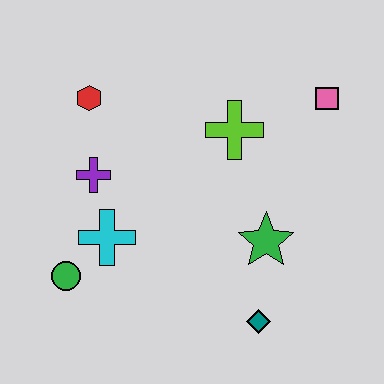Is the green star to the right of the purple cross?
Yes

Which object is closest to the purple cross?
The cyan cross is closest to the purple cross.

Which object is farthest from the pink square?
The green circle is farthest from the pink square.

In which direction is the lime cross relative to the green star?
The lime cross is above the green star.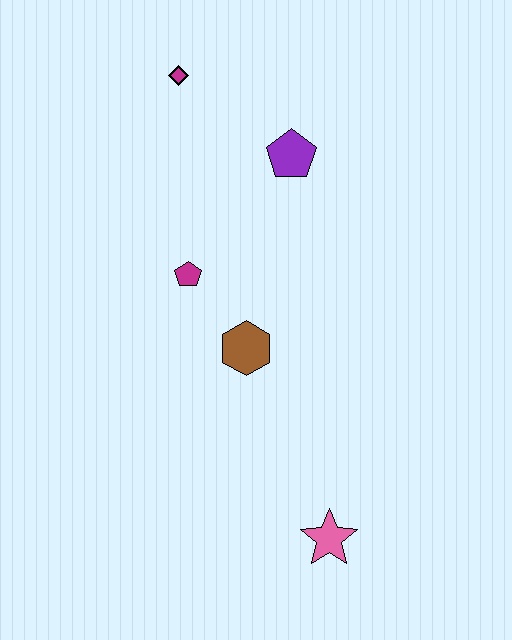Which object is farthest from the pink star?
The magenta diamond is farthest from the pink star.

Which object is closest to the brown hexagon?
The magenta pentagon is closest to the brown hexagon.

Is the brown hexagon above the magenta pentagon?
No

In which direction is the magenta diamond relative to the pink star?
The magenta diamond is above the pink star.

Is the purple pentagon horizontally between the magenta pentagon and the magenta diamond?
No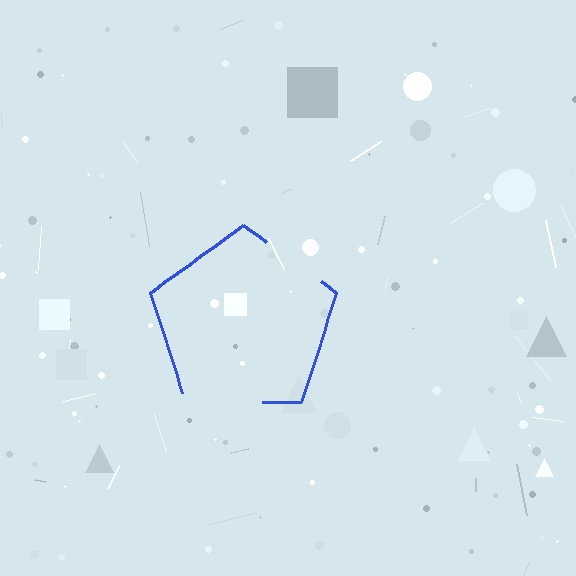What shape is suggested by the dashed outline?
The dashed outline suggests a pentagon.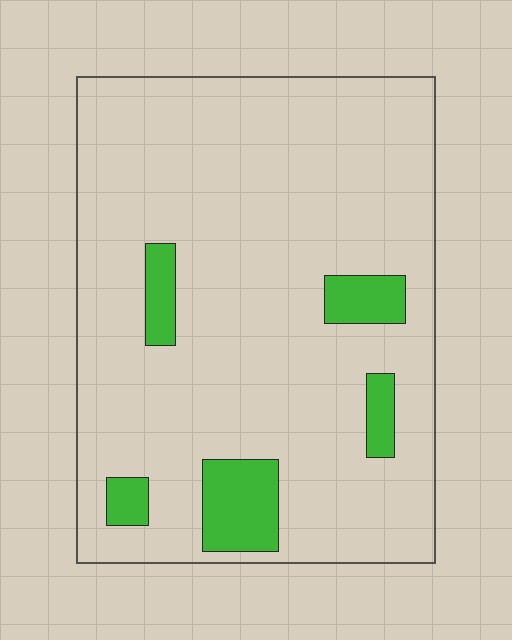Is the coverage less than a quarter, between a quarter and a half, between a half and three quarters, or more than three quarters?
Less than a quarter.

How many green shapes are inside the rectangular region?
5.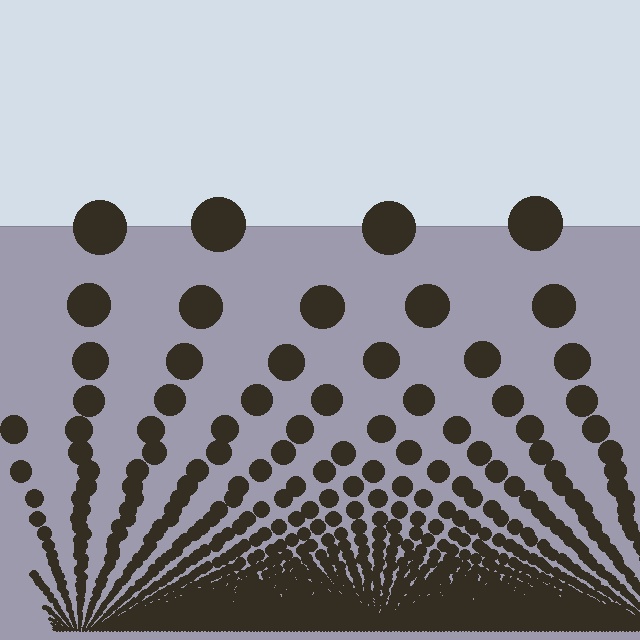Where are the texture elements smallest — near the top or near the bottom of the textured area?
Near the bottom.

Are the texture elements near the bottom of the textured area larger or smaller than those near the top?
Smaller. The gradient is inverted — elements near the bottom are smaller and denser.